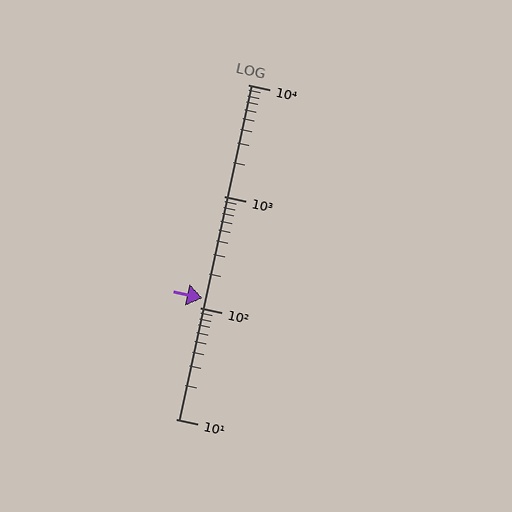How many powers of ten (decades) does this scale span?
The scale spans 3 decades, from 10 to 10000.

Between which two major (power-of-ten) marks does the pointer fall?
The pointer is between 100 and 1000.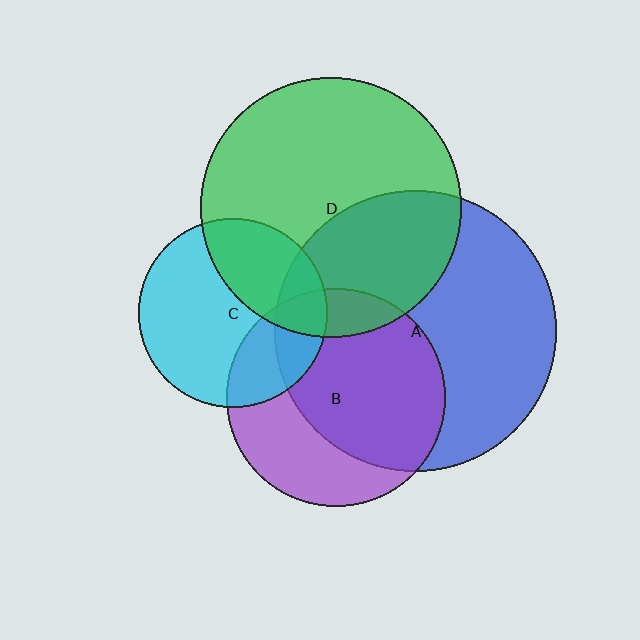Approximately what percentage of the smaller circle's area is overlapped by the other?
Approximately 60%.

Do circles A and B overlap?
Yes.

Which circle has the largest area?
Circle A (blue).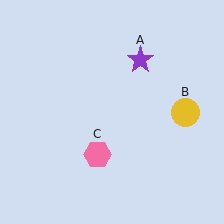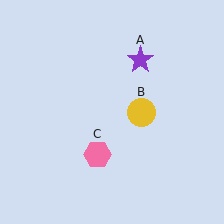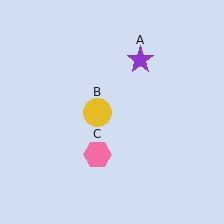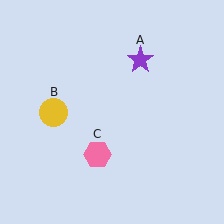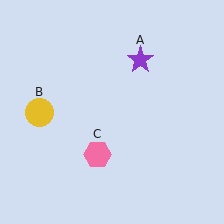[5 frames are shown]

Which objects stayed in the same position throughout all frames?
Purple star (object A) and pink hexagon (object C) remained stationary.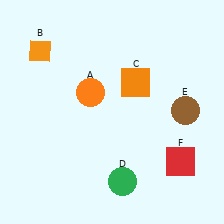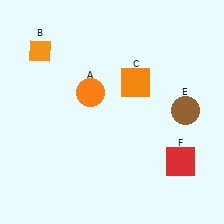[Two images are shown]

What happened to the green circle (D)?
The green circle (D) was removed in Image 2. It was in the bottom-right area of Image 1.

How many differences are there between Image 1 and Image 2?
There is 1 difference between the two images.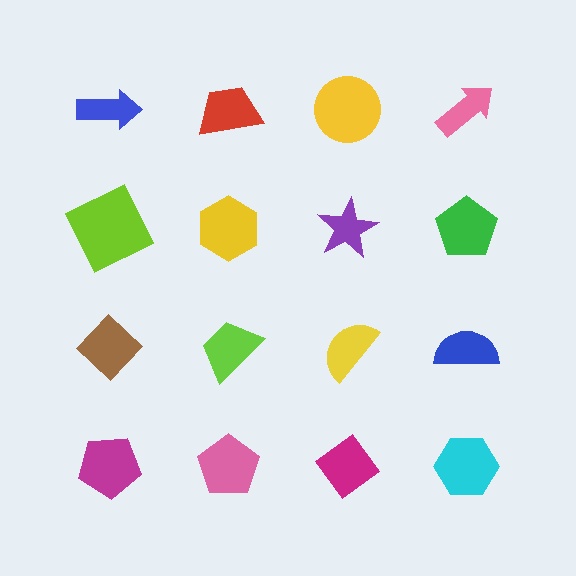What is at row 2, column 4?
A green pentagon.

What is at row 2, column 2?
A yellow hexagon.